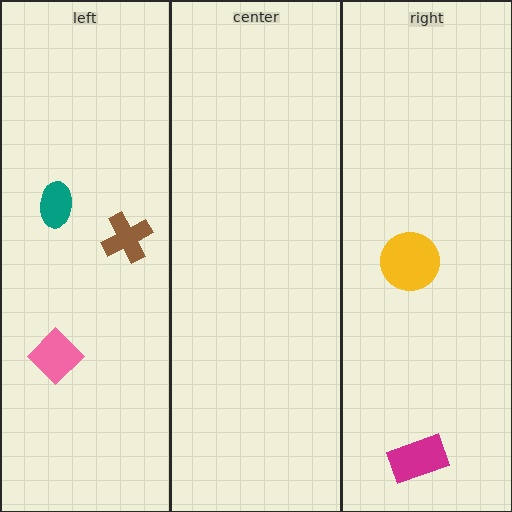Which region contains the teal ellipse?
The left region.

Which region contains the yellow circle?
The right region.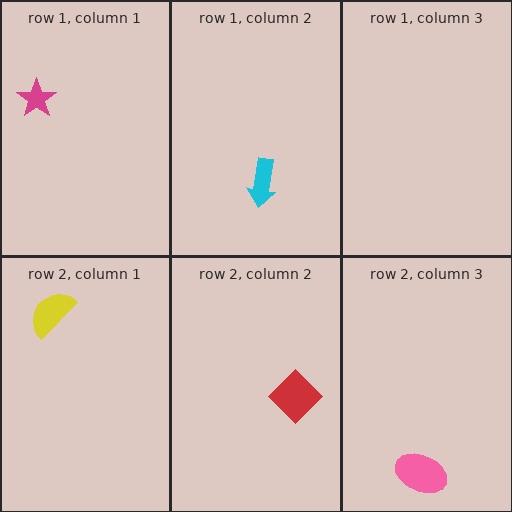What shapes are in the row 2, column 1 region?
The yellow semicircle.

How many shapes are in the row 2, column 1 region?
1.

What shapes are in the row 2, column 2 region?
The red diamond.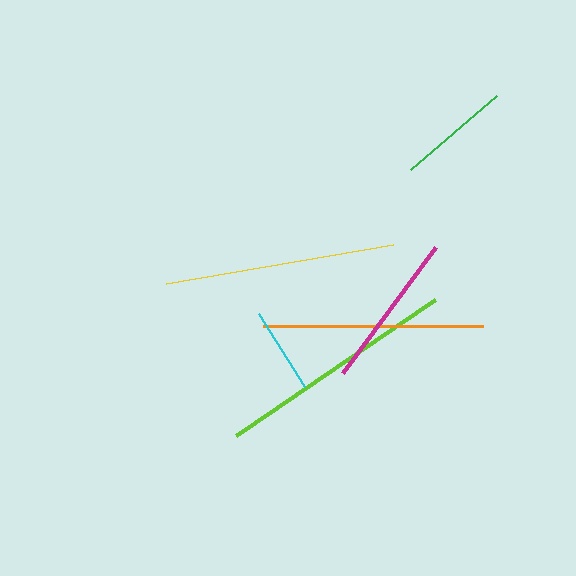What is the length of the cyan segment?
The cyan segment is approximately 86 pixels long.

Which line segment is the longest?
The lime line is the longest at approximately 241 pixels.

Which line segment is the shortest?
The cyan line is the shortest at approximately 86 pixels.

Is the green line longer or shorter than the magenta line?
The magenta line is longer than the green line.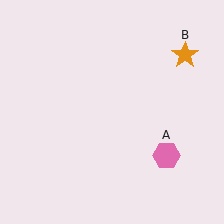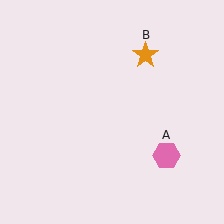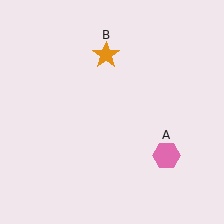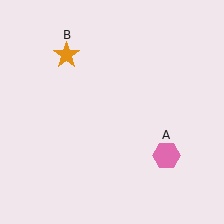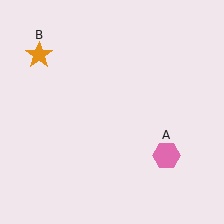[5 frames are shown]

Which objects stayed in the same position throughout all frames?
Pink hexagon (object A) remained stationary.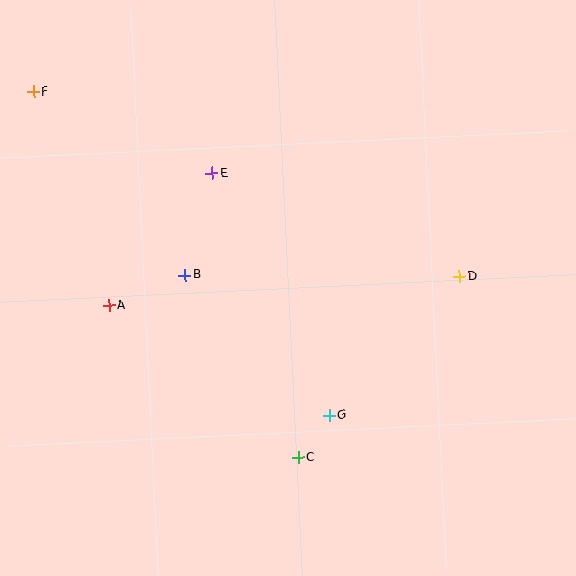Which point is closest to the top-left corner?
Point F is closest to the top-left corner.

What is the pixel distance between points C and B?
The distance between C and B is 215 pixels.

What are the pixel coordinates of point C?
Point C is at (298, 457).